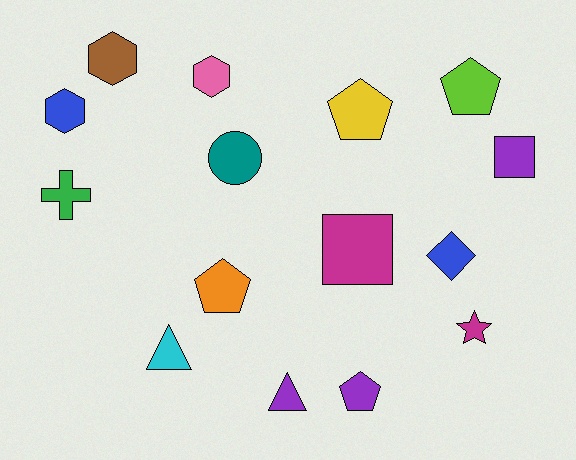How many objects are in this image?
There are 15 objects.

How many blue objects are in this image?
There are 2 blue objects.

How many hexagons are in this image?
There are 3 hexagons.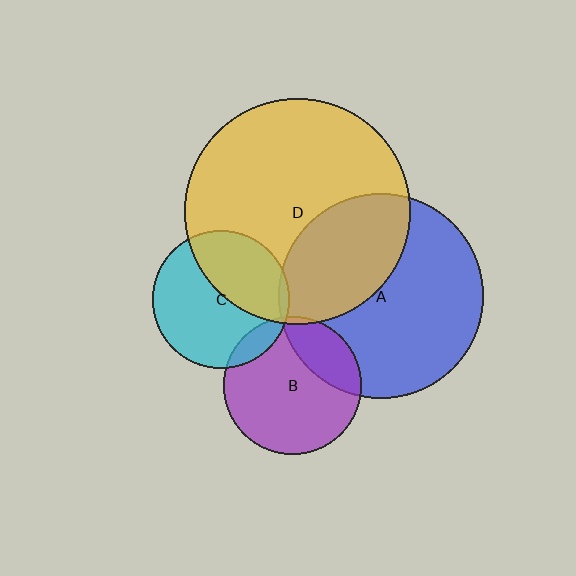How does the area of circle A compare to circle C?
Approximately 2.2 times.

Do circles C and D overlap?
Yes.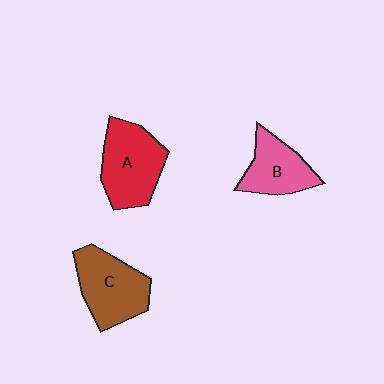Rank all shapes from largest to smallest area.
From largest to smallest: A (red), C (brown), B (pink).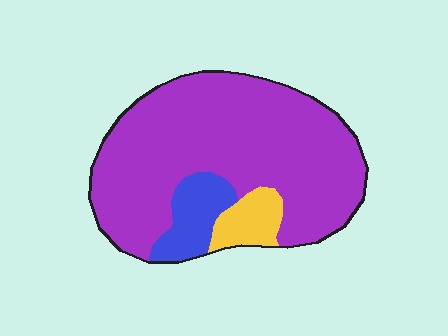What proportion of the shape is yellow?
Yellow covers about 10% of the shape.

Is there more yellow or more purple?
Purple.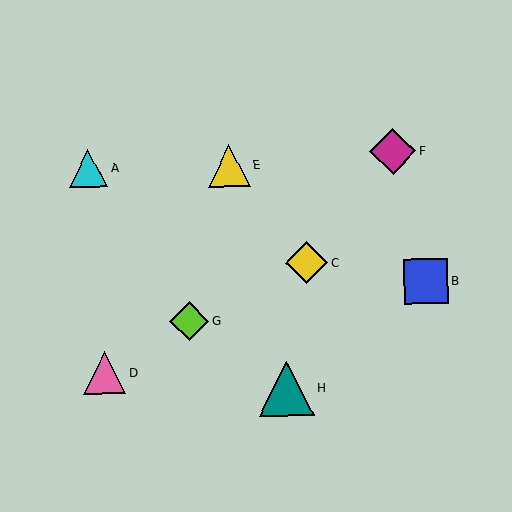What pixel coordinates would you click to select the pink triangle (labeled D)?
Click at (104, 373) to select the pink triangle D.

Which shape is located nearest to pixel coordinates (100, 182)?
The cyan triangle (labeled A) at (88, 168) is nearest to that location.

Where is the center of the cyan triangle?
The center of the cyan triangle is at (88, 168).